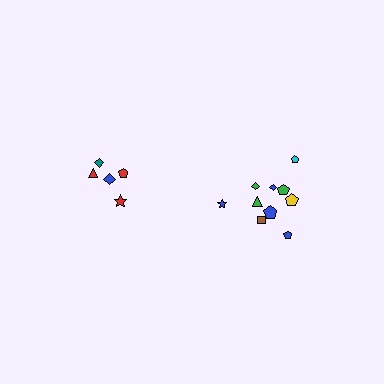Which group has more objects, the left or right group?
The right group.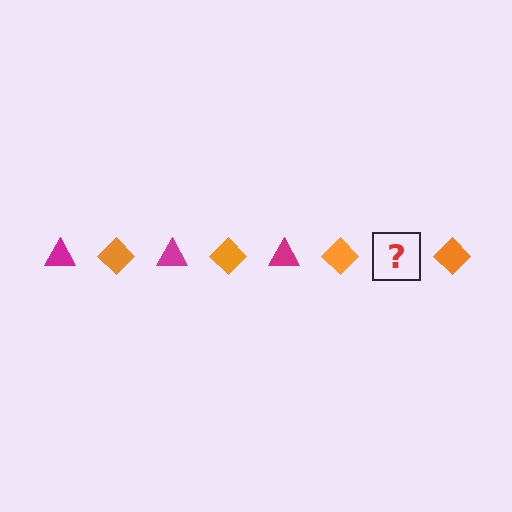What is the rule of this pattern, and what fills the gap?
The rule is that the pattern alternates between magenta triangle and orange diamond. The gap should be filled with a magenta triangle.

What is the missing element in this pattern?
The missing element is a magenta triangle.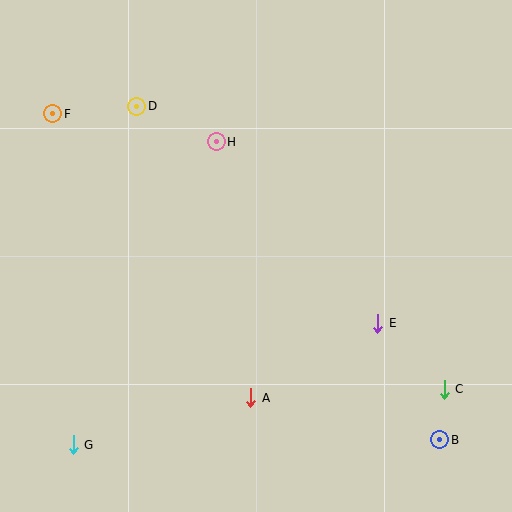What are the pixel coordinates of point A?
Point A is at (251, 398).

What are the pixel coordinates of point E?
Point E is at (378, 323).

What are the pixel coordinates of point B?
Point B is at (440, 440).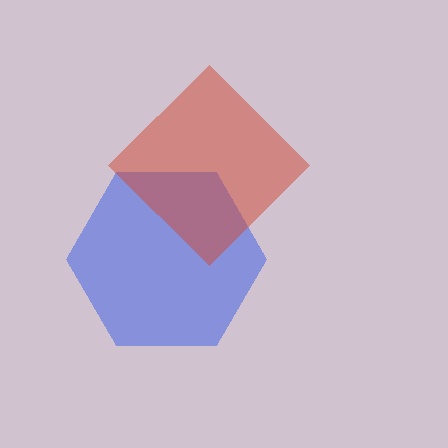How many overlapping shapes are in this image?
There are 2 overlapping shapes in the image.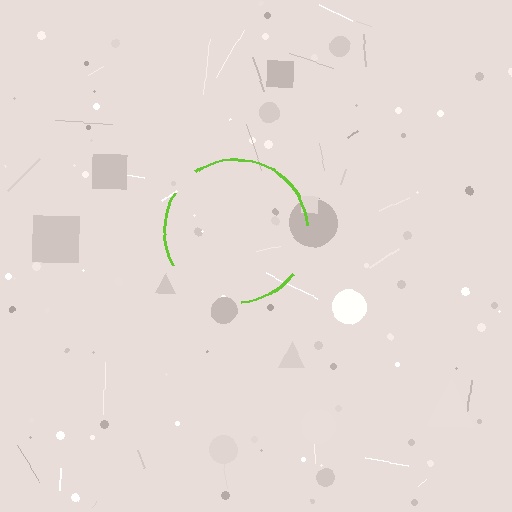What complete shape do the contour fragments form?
The contour fragments form a circle.